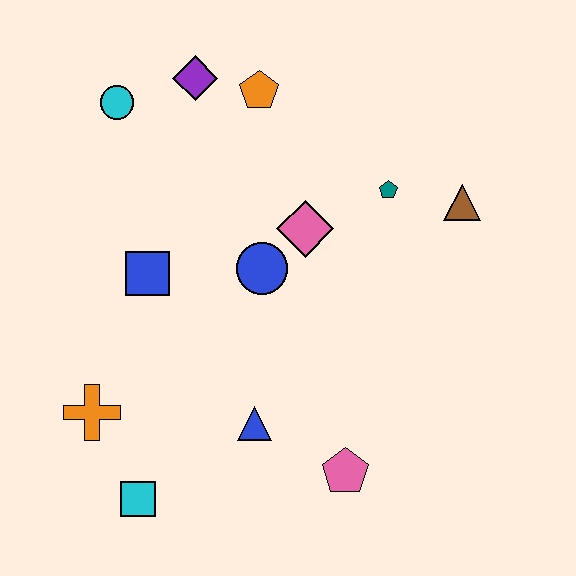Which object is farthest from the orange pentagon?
The cyan square is farthest from the orange pentagon.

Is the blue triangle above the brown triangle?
No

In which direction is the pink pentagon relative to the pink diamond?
The pink pentagon is below the pink diamond.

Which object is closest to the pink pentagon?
The blue triangle is closest to the pink pentagon.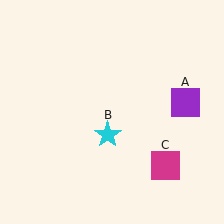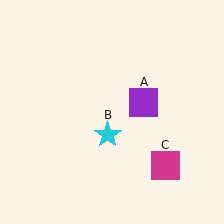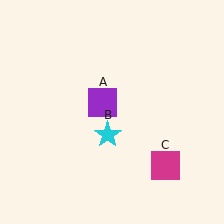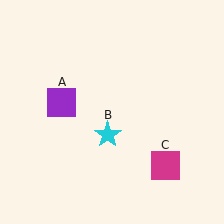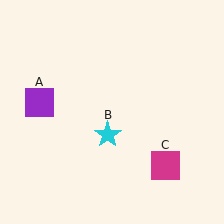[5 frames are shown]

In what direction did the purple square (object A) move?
The purple square (object A) moved left.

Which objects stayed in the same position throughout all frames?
Cyan star (object B) and magenta square (object C) remained stationary.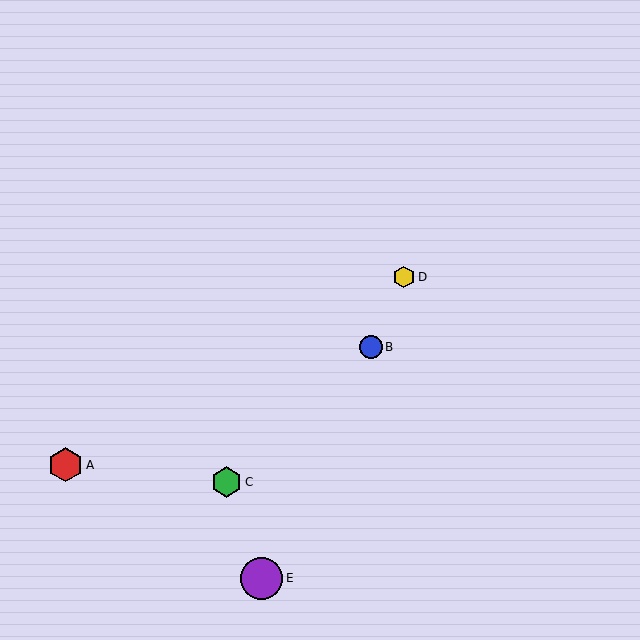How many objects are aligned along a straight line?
3 objects (B, D, E) are aligned along a straight line.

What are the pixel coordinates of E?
Object E is at (262, 578).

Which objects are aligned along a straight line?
Objects B, D, E are aligned along a straight line.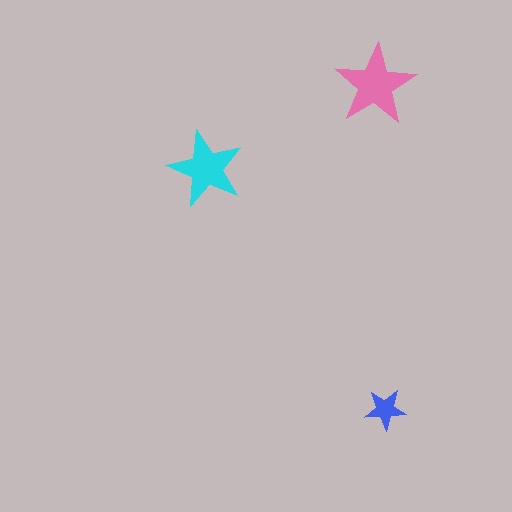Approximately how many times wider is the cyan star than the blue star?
About 2 times wider.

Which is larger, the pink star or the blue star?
The pink one.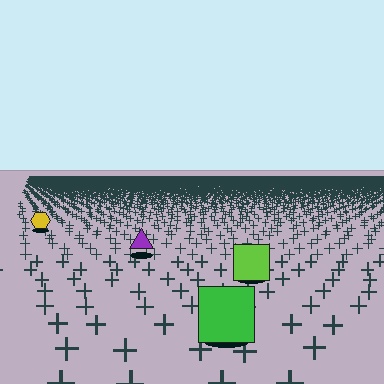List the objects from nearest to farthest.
From nearest to farthest: the green square, the lime square, the purple triangle, the yellow hexagon.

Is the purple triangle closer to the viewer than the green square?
No. The green square is closer — you can tell from the texture gradient: the ground texture is coarser near it.